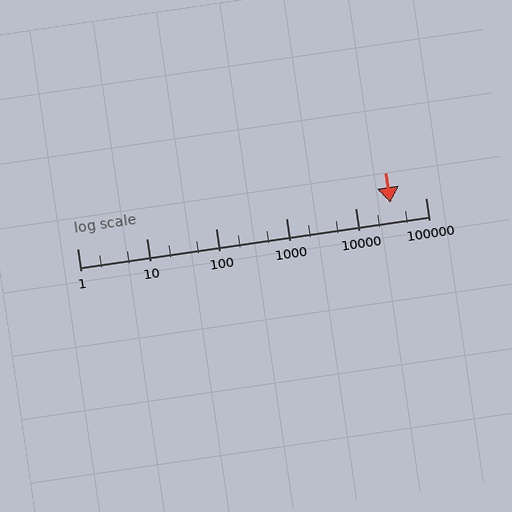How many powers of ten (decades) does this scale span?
The scale spans 5 decades, from 1 to 100000.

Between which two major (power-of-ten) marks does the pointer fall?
The pointer is between 10000 and 100000.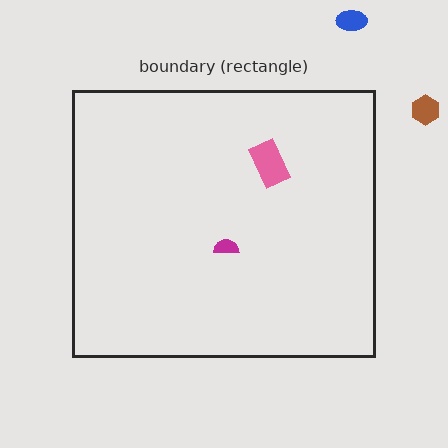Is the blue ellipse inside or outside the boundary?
Outside.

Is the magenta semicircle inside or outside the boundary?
Inside.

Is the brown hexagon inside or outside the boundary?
Outside.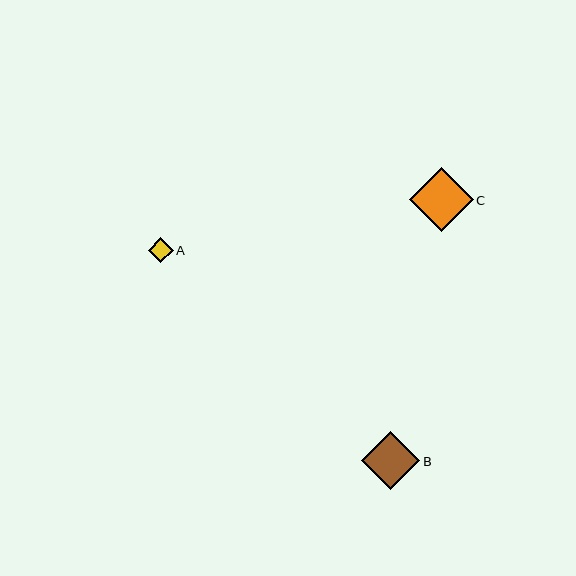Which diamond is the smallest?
Diamond A is the smallest with a size of approximately 25 pixels.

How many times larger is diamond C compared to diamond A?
Diamond C is approximately 2.5 times the size of diamond A.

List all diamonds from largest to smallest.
From largest to smallest: C, B, A.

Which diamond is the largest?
Diamond C is the largest with a size of approximately 64 pixels.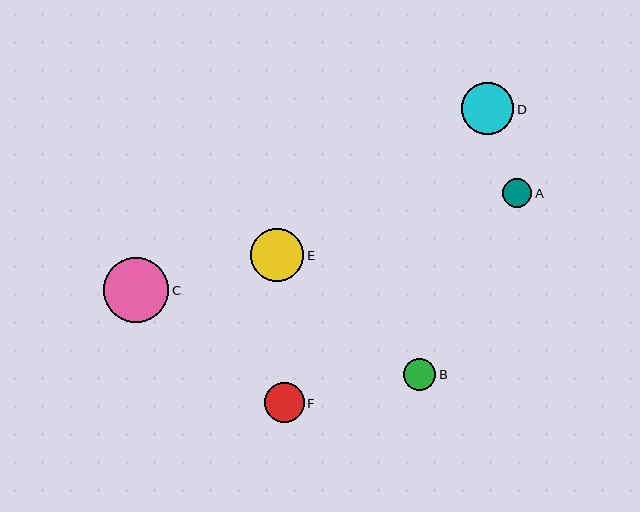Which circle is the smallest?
Circle A is the smallest with a size of approximately 30 pixels.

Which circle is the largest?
Circle C is the largest with a size of approximately 65 pixels.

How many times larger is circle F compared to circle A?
Circle F is approximately 1.3 times the size of circle A.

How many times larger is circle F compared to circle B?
Circle F is approximately 1.2 times the size of circle B.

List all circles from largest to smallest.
From largest to smallest: C, E, D, F, B, A.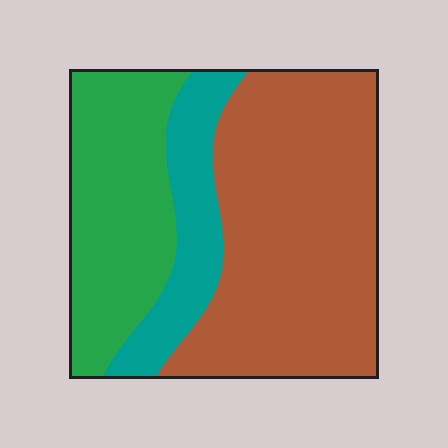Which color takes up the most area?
Brown, at roughly 55%.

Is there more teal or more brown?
Brown.